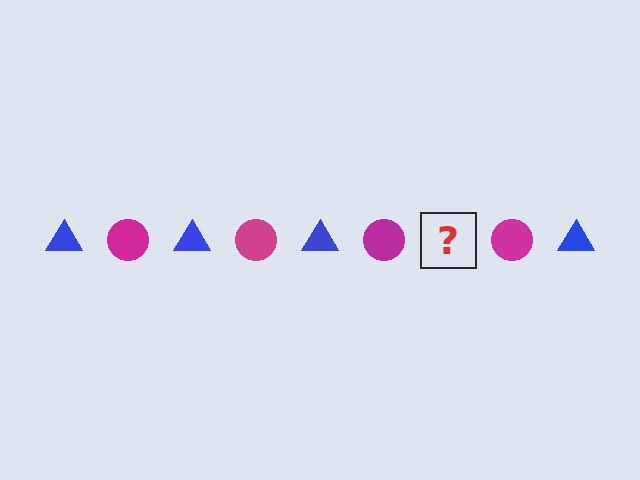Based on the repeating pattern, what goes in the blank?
The blank should be a blue triangle.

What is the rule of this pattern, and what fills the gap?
The rule is that the pattern alternates between blue triangle and magenta circle. The gap should be filled with a blue triangle.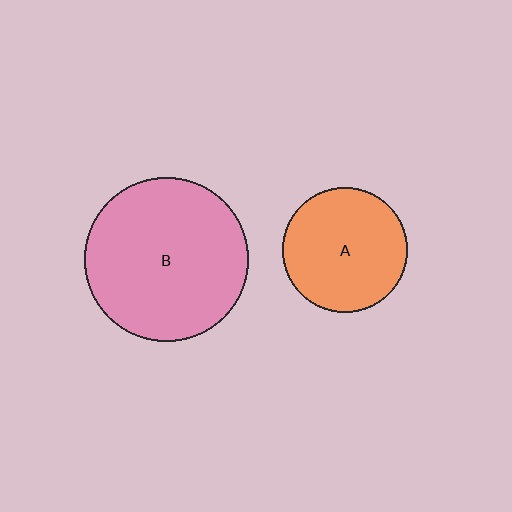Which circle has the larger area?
Circle B (pink).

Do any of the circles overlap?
No, none of the circles overlap.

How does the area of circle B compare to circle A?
Approximately 1.7 times.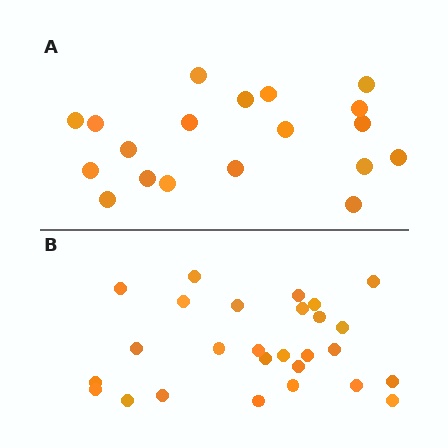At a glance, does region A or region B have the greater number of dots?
Region B (the bottom region) has more dots.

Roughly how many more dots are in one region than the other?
Region B has roughly 8 or so more dots than region A.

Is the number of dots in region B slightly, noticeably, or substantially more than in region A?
Region B has noticeably more, but not dramatically so. The ratio is roughly 1.4 to 1.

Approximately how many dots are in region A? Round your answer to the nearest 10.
About 20 dots. (The exact count is 19, which rounds to 20.)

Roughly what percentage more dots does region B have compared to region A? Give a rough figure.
About 40% more.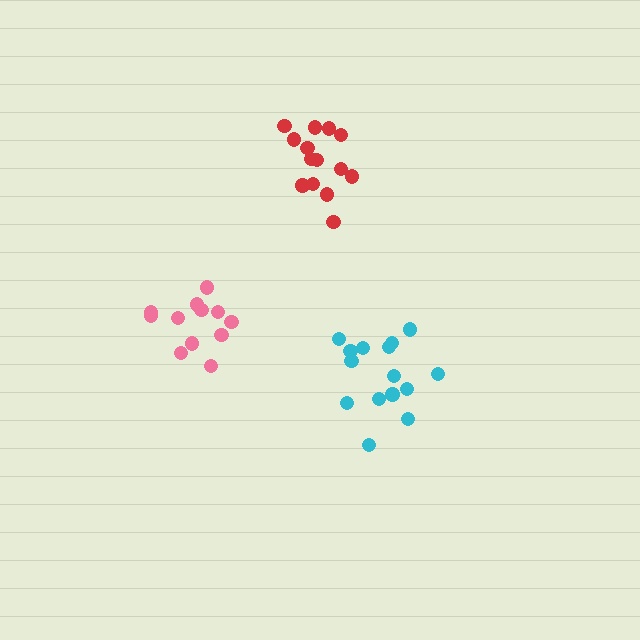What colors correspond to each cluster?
The clusters are colored: pink, red, cyan.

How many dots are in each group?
Group 1: 12 dots, Group 2: 14 dots, Group 3: 15 dots (41 total).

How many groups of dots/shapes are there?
There are 3 groups.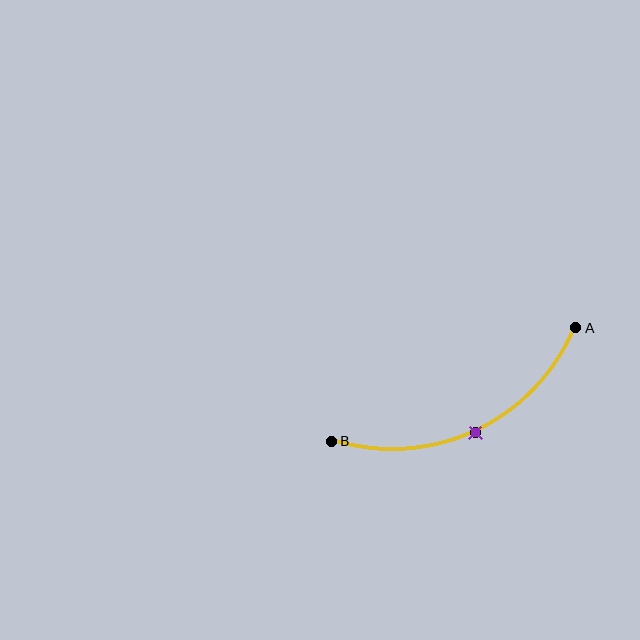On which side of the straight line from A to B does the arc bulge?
The arc bulges below the straight line connecting A and B.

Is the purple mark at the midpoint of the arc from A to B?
Yes. The purple mark lies on the arc at equal arc-length from both A and B — it is the arc midpoint.